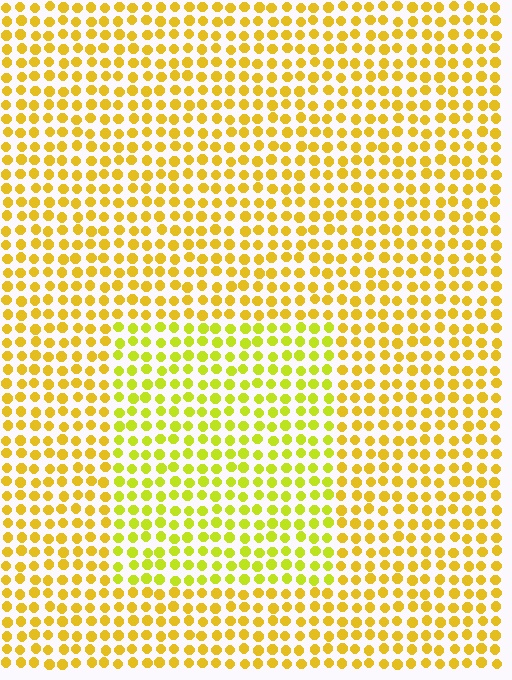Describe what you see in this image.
The image is filled with small yellow elements in a uniform arrangement. A rectangle-shaped region is visible where the elements are tinted to a slightly different hue, forming a subtle color boundary.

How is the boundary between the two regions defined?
The boundary is defined purely by a slight shift in hue (about 24 degrees). Spacing, size, and orientation are identical on both sides.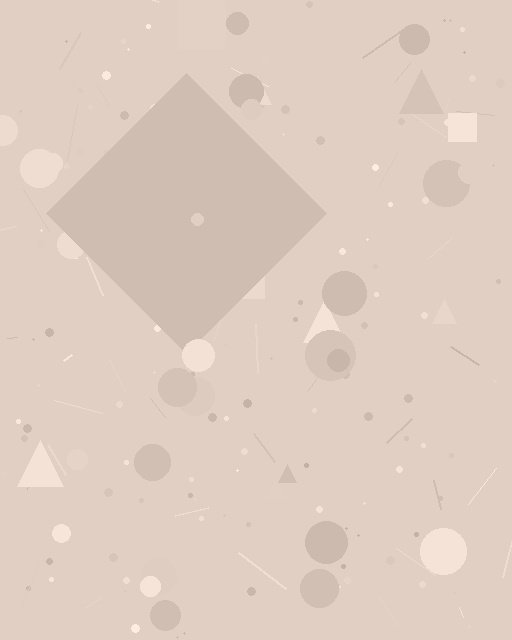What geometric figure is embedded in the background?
A diamond is embedded in the background.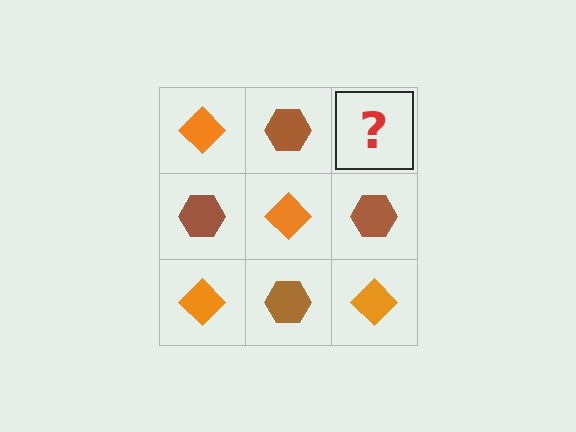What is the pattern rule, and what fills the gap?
The rule is that it alternates orange diamond and brown hexagon in a checkerboard pattern. The gap should be filled with an orange diamond.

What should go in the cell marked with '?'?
The missing cell should contain an orange diamond.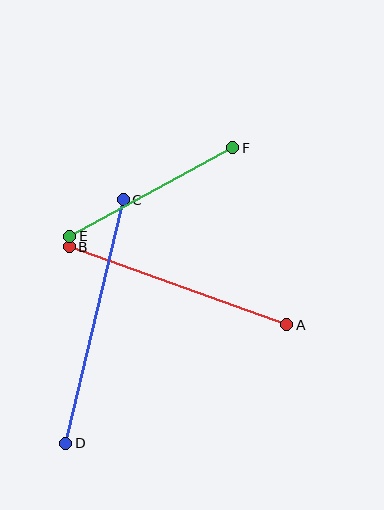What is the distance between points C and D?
The distance is approximately 250 pixels.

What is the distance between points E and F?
The distance is approximately 185 pixels.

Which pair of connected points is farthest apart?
Points C and D are farthest apart.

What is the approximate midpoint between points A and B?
The midpoint is at approximately (178, 286) pixels.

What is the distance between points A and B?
The distance is approximately 231 pixels.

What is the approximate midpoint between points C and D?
The midpoint is at approximately (95, 322) pixels.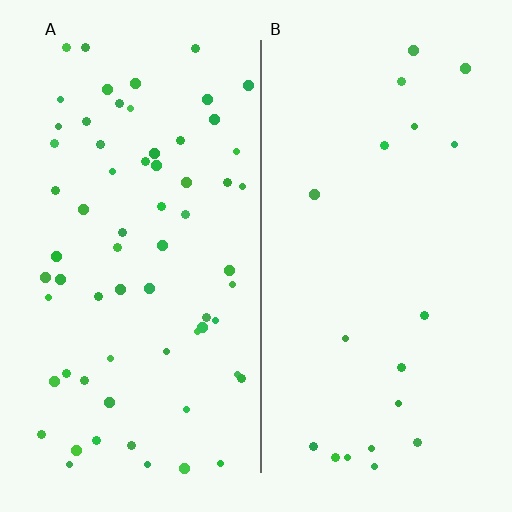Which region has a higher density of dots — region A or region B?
A (the left).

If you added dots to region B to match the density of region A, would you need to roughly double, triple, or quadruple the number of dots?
Approximately quadruple.